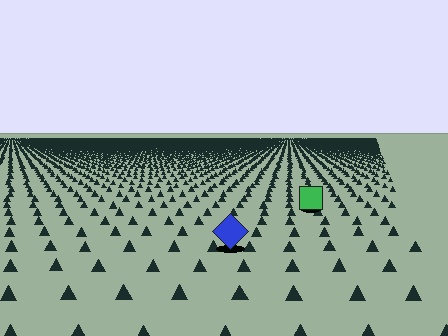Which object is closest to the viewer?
The blue diamond is closest. The texture marks near it are larger and more spread out.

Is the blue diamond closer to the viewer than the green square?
Yes. The blue diamond is closer — you can tell from the texture gradient: the ground texture is coarser near it.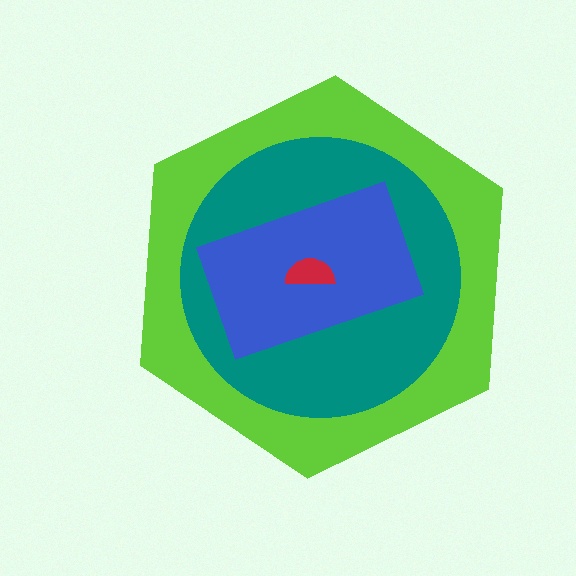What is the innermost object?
The red semicircle.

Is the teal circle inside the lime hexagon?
Yes.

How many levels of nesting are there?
4.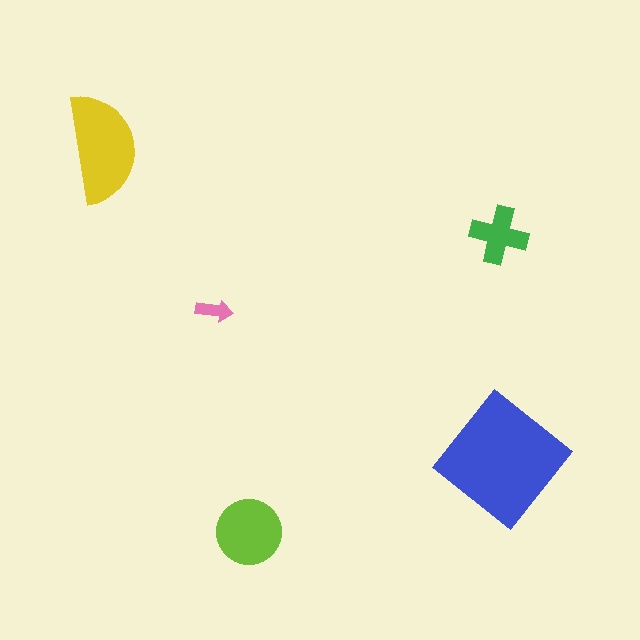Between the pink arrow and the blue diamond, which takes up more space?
The blue diamond.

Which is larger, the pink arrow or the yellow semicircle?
The yellow semicircle.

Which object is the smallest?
The pink arrow.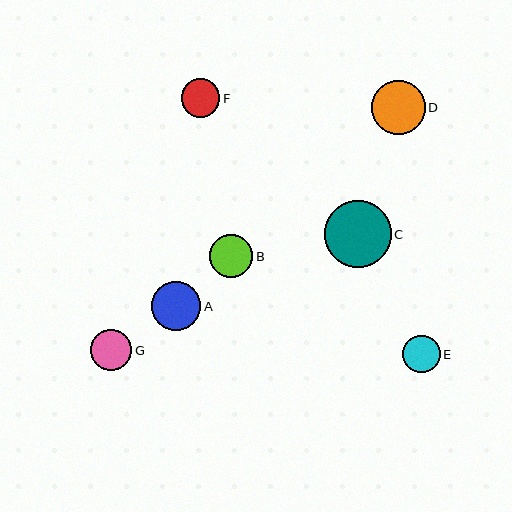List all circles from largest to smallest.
From largest to smallest: C, D, A, B, G, F, E.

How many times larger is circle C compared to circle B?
Circle C is approximately 1.6 times the size of circle B.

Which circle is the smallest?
Circle E is the smallest with a size of approximately 37 pixels.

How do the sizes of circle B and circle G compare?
Circle B and circle G are approximately the same size.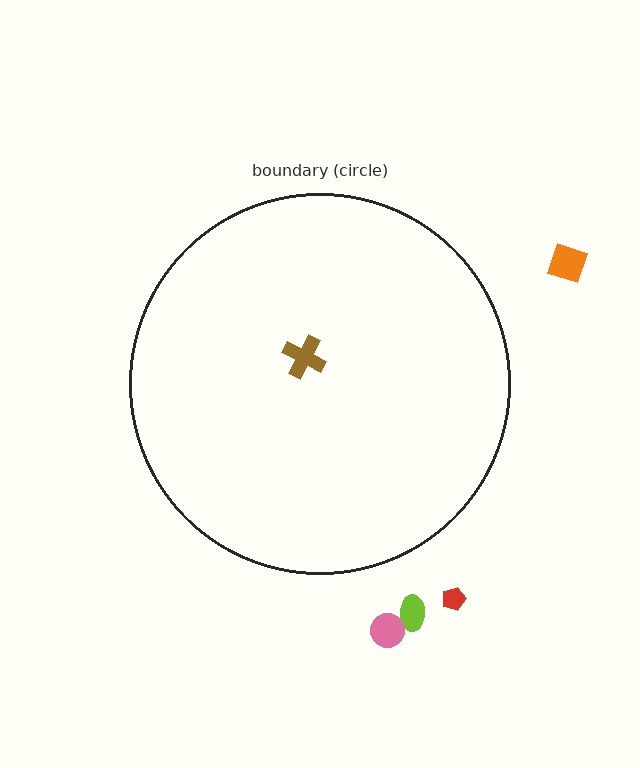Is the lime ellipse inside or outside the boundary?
Outside.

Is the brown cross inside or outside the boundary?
Inside.